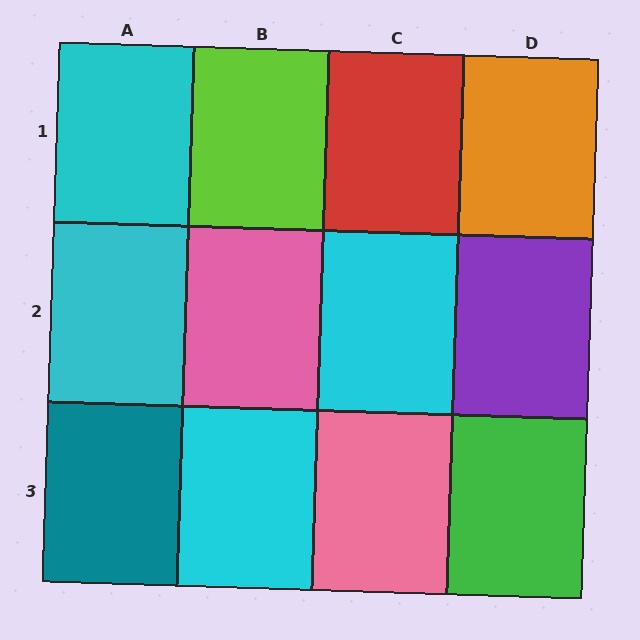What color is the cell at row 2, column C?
Cyan.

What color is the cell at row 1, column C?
Red.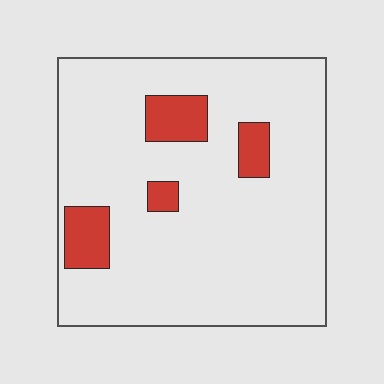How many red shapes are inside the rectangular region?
4.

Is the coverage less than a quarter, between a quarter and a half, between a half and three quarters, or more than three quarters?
Less than a quarter.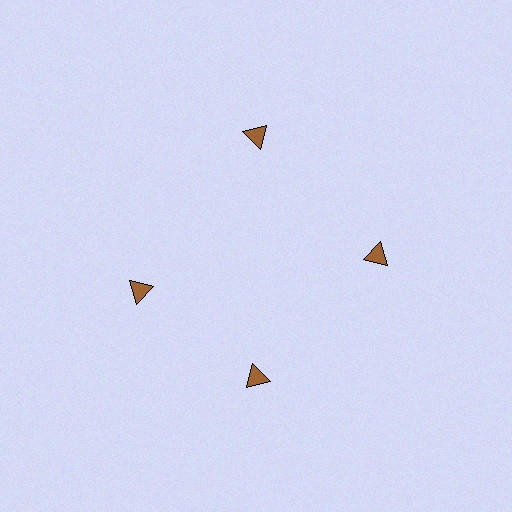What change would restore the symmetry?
The symmetry would be restored by rotating it back into even spacing with its neighbors so that all 4 triangles sit at equal angles and equal distance from the center.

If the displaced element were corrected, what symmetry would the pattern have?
It would have 4-fold rotational symmetry — the pattern would map onto itself every 90 degrees.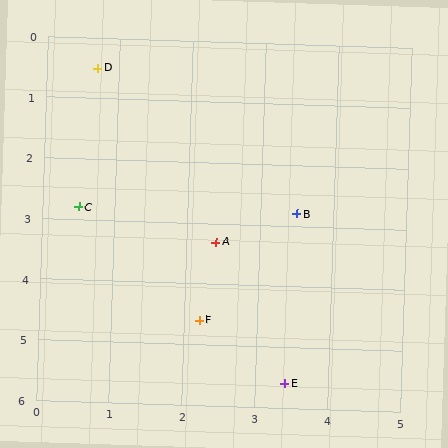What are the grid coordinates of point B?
Point B is at approximately (3.5, 2.8).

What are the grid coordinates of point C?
Point C is at approximately (0.5, 2.8).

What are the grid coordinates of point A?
Point A is at approximately (2.4, 3.3).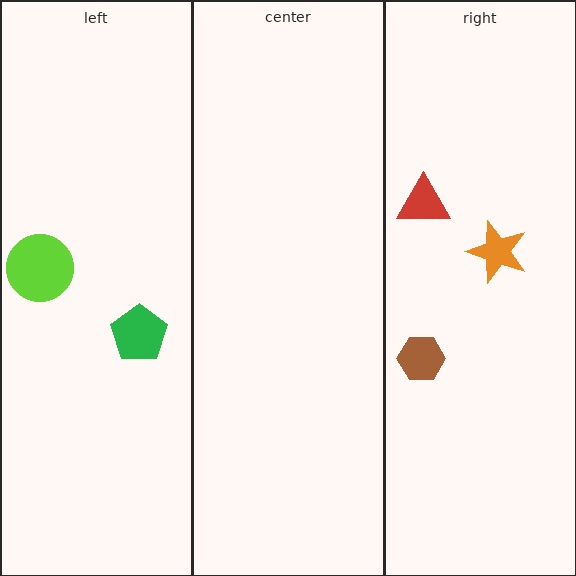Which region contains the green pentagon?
The left region.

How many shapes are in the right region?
3.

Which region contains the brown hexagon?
The right region.